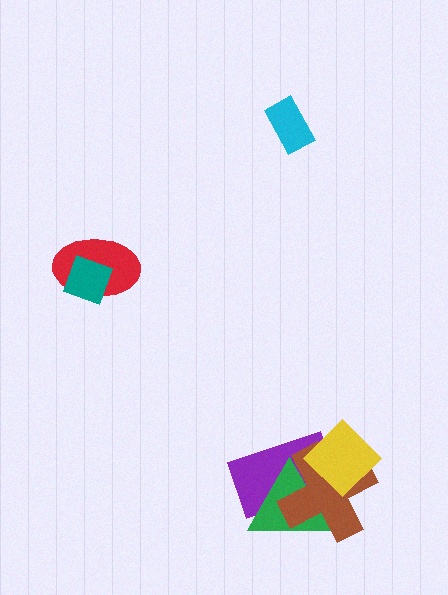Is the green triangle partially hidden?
Yes, it is partially covered by another shape.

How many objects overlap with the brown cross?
3 objects overlap with the brown cross.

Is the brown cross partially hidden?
Yes, it is partially covered by another shape.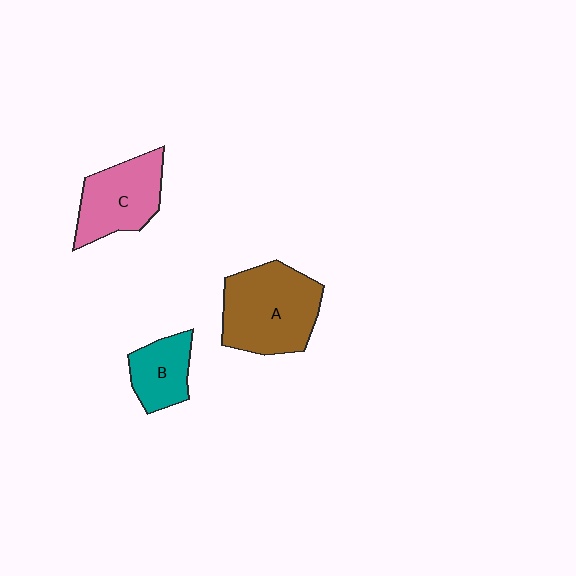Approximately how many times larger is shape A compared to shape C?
Approximately 1.3 times.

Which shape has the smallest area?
Shape B (teal).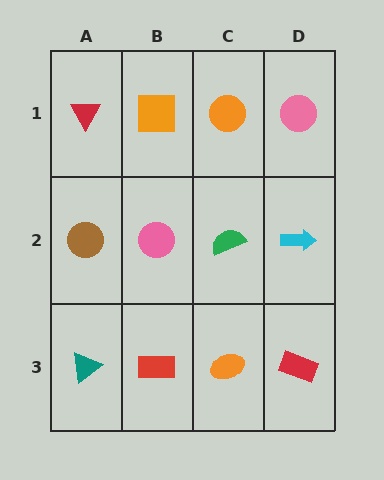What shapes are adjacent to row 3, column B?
A pink circle (row 2, column B), a teal triangle (row 3, column A), an orange ellipse (row 3, column C).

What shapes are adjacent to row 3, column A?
A brown circle (row 2, column A), a red rectangle (row 3, column B).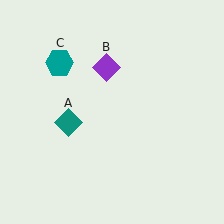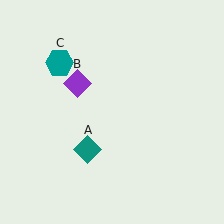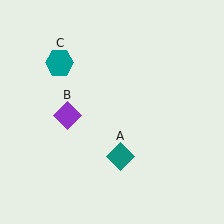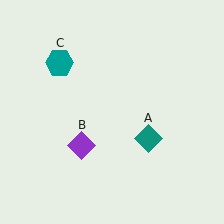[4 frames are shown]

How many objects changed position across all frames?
2 objects changed position: teal diamond (object A), purple diamond (object B).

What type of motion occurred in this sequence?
The teal diamond (object A), purple diamond (object B) rotated counterclockwise around the center of the scene.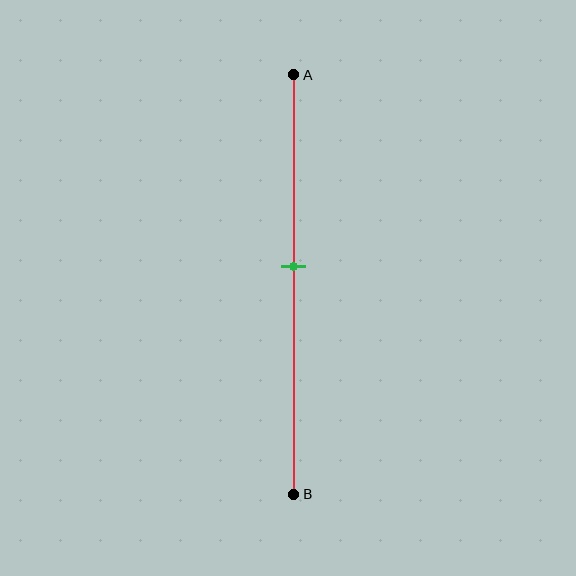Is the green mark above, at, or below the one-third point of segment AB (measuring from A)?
The green mark is below the one-third point of segment AB.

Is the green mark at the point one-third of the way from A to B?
No, the mark is at about 45% from A, not at the 33% one-third point.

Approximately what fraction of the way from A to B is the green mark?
The green mark is approximately 45% of the way from A to B.